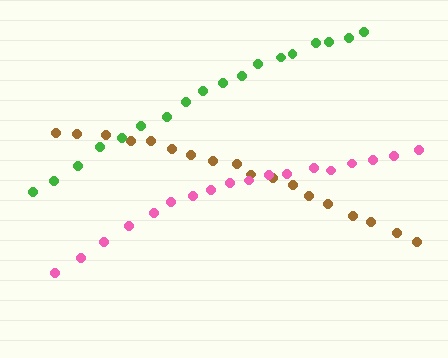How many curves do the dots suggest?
There are 3 distinct paths.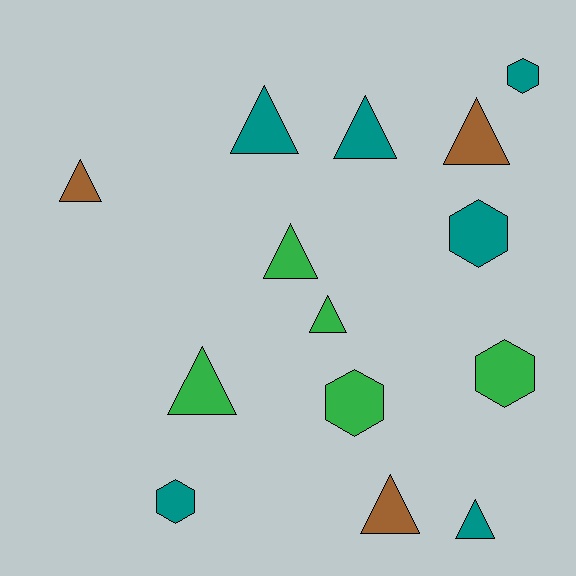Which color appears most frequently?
Teal, with 6 objects.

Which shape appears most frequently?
Triangle, with 9 objects.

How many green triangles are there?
There are 3 green triangles.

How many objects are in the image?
There are 14 objects.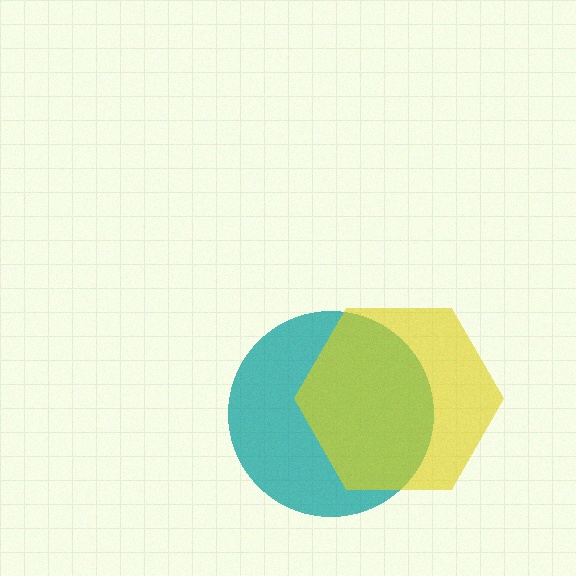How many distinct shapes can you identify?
There are 2 distinct shapes: a teal circle, a yellow hexagon.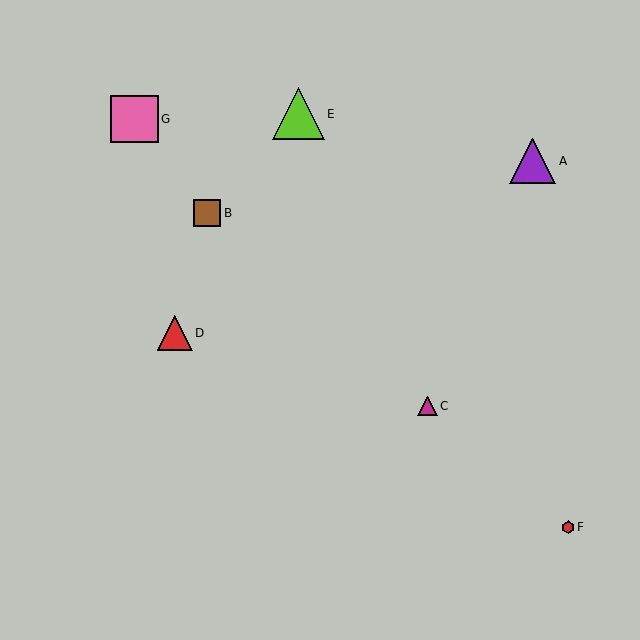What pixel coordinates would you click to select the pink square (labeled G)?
Click at (134, 119) to select the pink square G.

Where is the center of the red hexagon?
The center of the red hexagon is at (568, 527).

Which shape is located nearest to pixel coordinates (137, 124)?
The pink square (labeled G) at (134, 119) is nearest to that location.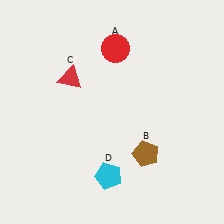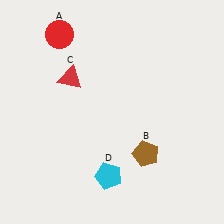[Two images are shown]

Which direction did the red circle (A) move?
The red circle (A) moved left.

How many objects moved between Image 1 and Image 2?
1 object moved between the two images.